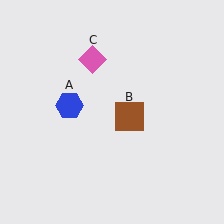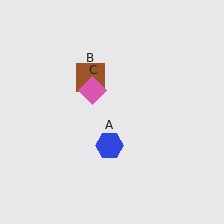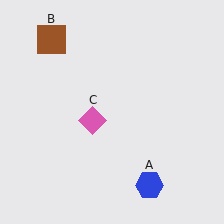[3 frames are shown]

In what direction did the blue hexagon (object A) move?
The blue hexagon (object A) moved down and to the right.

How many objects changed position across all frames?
3 objects changed position: blue hexagon (object A), brown square (object B), pink diamond (object C).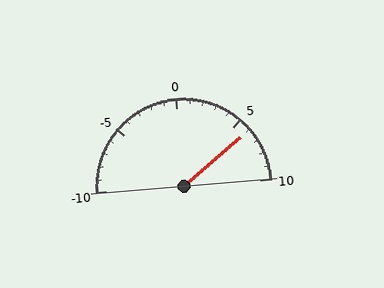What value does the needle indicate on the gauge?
The needle indicates approximately 6.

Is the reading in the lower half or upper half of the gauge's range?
The reading is in the upper half of the range (-10 to 10).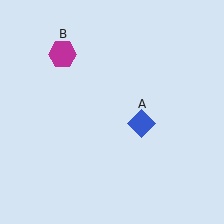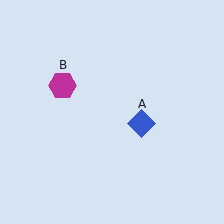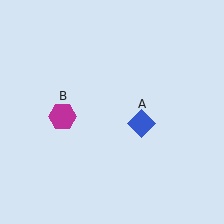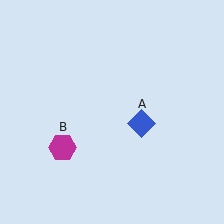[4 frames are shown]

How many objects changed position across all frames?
1 object changed position: magenta hexagon (object B).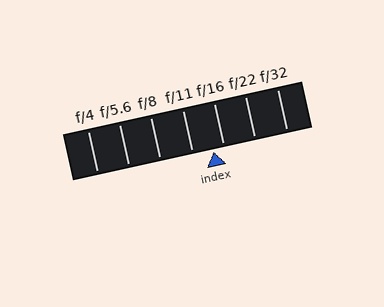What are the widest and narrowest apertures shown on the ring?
The widest aperture shown is f/4 and the narrowest is f/32.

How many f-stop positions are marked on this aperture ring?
There are 7 f-stop positions marked.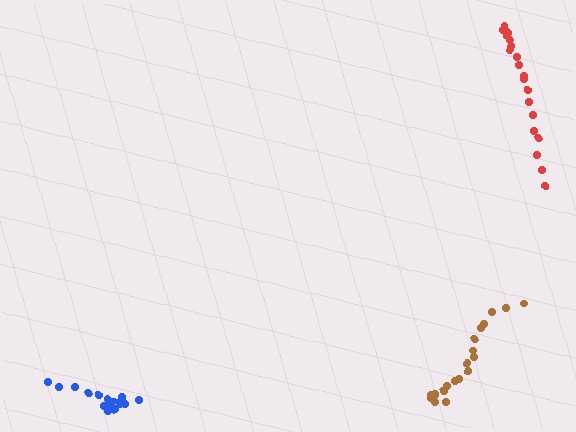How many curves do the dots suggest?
There are 3 distinct paths.